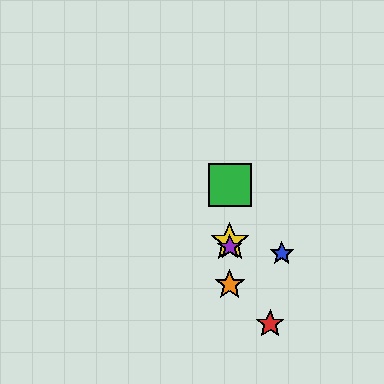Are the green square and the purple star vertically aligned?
Yes, both are at x≈230.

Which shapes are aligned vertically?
The green square, the yellow star, the purple star, the orange star are aligned vertically.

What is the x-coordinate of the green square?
The green square is at x≈230.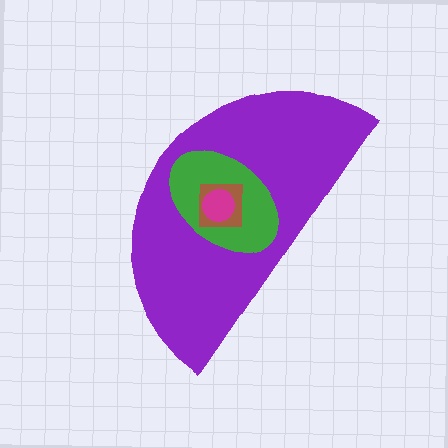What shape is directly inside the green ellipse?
The brown square.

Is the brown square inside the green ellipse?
Yes.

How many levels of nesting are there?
4.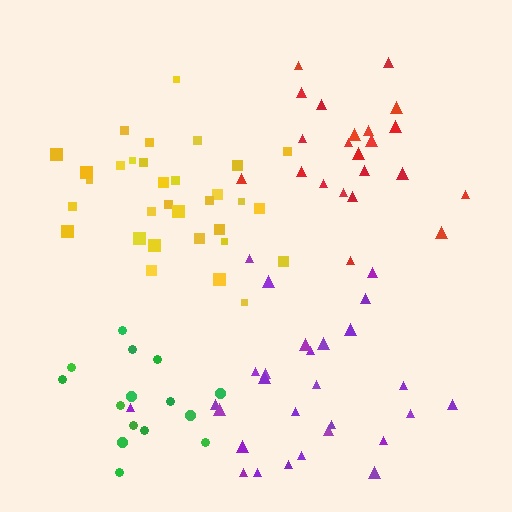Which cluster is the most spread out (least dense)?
Purple.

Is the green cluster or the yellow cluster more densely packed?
Green.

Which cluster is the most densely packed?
Green.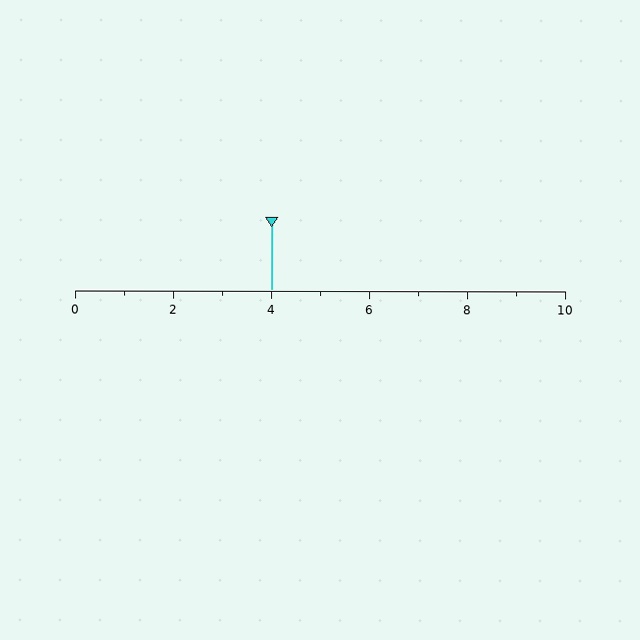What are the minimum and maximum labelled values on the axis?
The axis runs from 0 to 10.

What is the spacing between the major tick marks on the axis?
The major ticks are spaced 2 apart.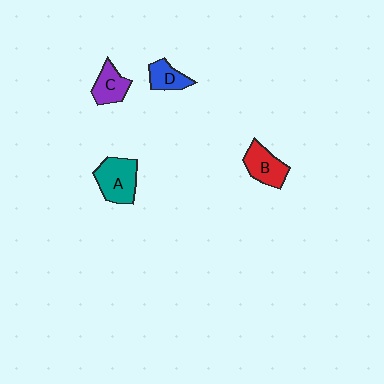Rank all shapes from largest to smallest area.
From largest to smallest: A (teal), B (red), C (purple), D (blue).